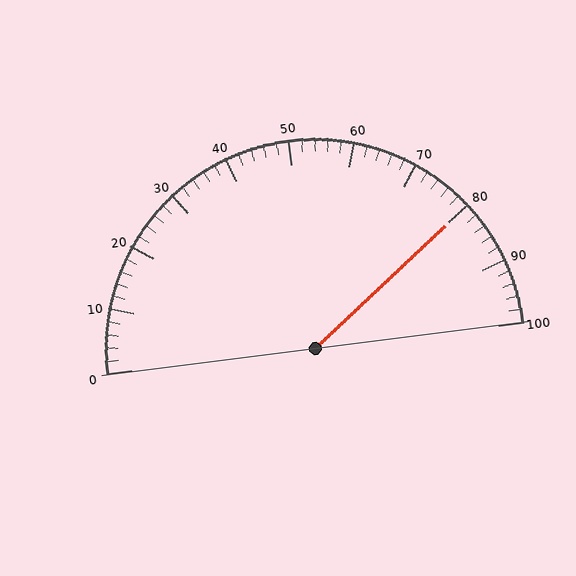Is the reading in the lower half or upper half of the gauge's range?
The reading is in the upper half of the range (0 to 100).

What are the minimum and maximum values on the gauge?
The gauge ranges from 0 to 100.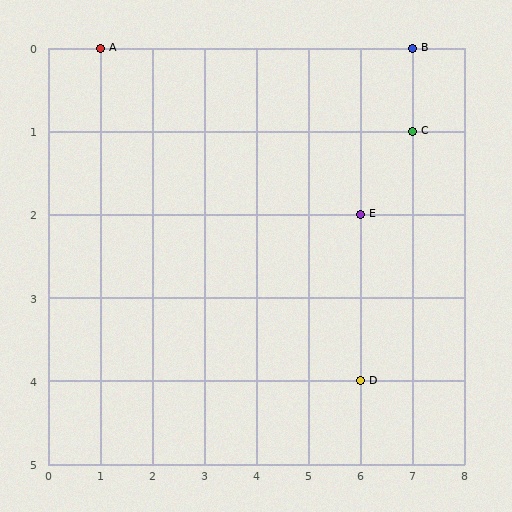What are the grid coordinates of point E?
Point E is at grid coordinates (6, 2).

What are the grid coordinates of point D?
Point D is at grid coordinates (6, 4).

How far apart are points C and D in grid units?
Points C and D are 1 column and 3 rows apart (about 3.2 grid units diagonally).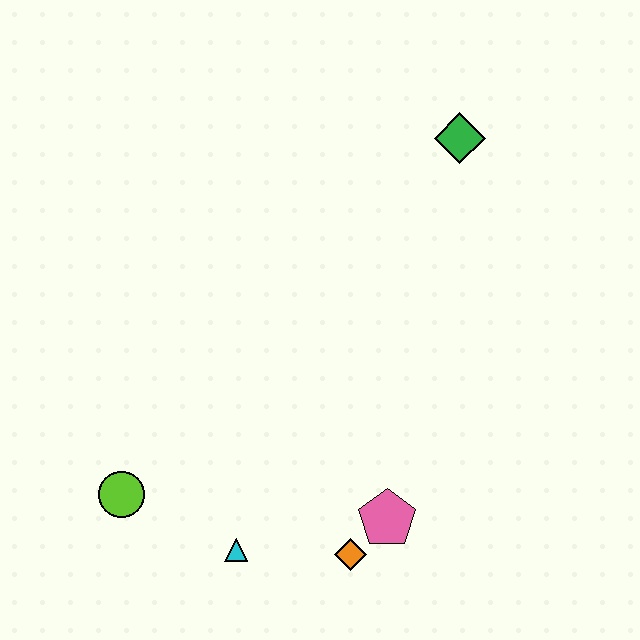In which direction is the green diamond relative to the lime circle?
The green diamond is above the lime circle.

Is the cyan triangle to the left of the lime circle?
No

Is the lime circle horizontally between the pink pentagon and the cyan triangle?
No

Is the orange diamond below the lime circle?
Yes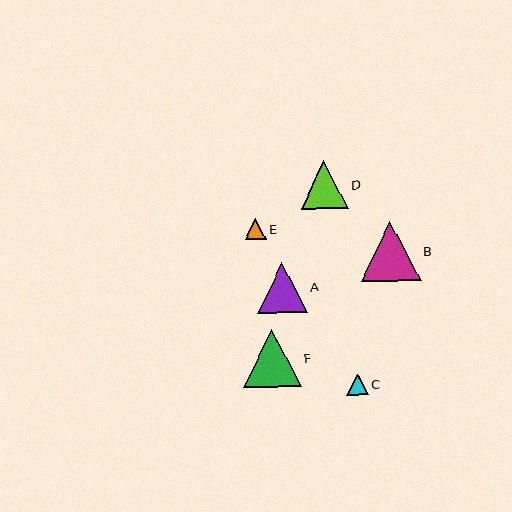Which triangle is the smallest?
Triangle E is the smallest with a size of approximately 21 pixels.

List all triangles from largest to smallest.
From largest to smallest: B, F, A, D, C, E.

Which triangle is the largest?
Triangle B is the largest with a size of approximately 60 pixels.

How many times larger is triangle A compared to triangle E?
Triangle A is approximately 2.4 times the size of triangle E.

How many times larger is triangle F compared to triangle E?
Triangle F is approximately 2.7 times the size of triangle E.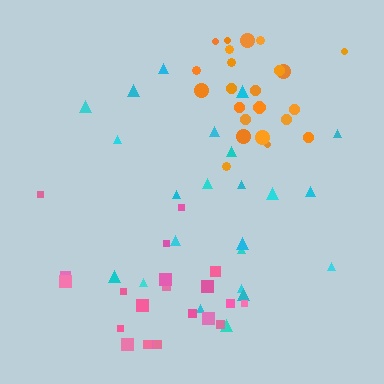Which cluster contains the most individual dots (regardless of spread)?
Cyan (23).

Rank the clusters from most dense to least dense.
orange, pink, cyan.